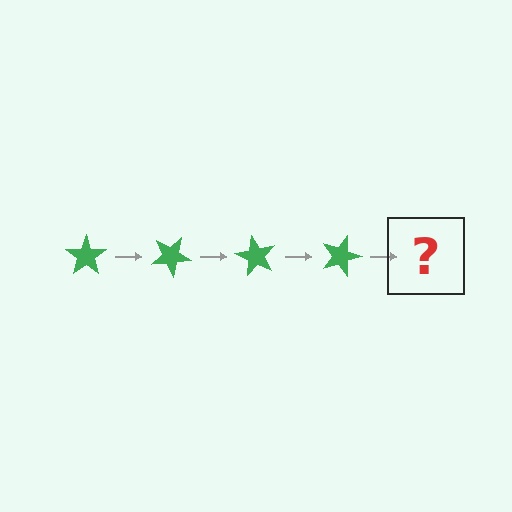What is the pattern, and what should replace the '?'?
The pattern is that the star rotates 30 degrees each step. The '?' should be a green star rotated 120 degrees.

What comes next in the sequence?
The next element should be a green star rotated 120 degrees.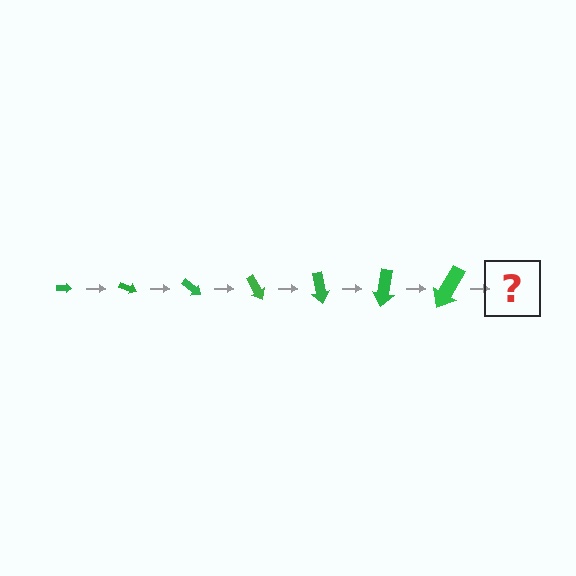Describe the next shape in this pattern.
It should be an arrow, larger than the previous one and rotated 140 degrees from the start.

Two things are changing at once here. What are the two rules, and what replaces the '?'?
The two rules are that the arrow grows larger each step and it rotates 20 degrees each step. The '?' should be an arrow, larger than the previous one and rotated 140 degrees from the start.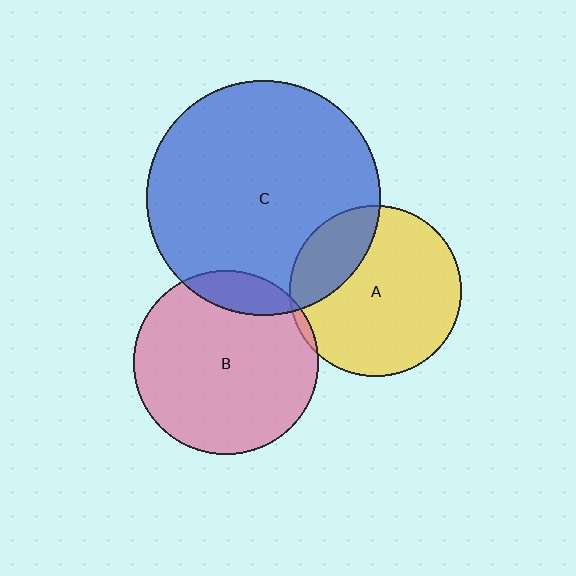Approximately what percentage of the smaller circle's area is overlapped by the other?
Approximately 25%.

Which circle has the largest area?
Circle C (blue).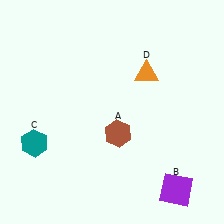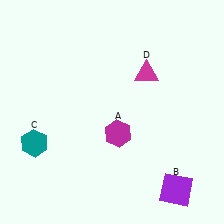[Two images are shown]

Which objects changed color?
A changed from brown to magenta. D changed from orange to magenta.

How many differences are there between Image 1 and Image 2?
There are 2 differences between the two images.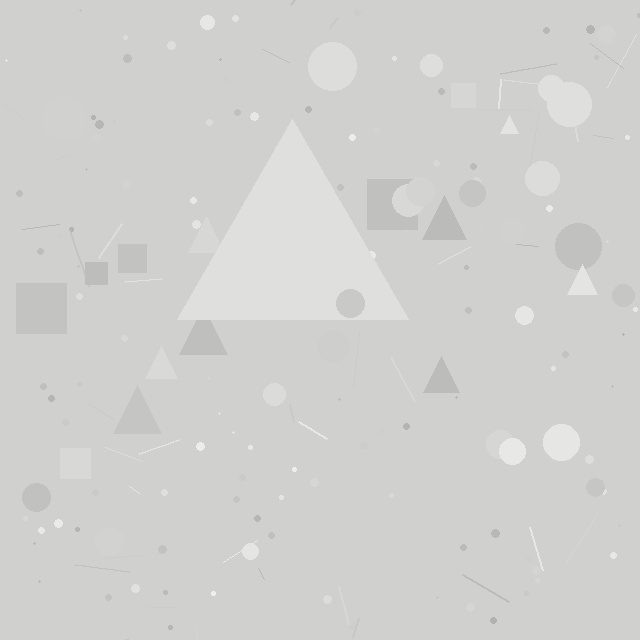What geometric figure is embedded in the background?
A triangle is embedded in the background.